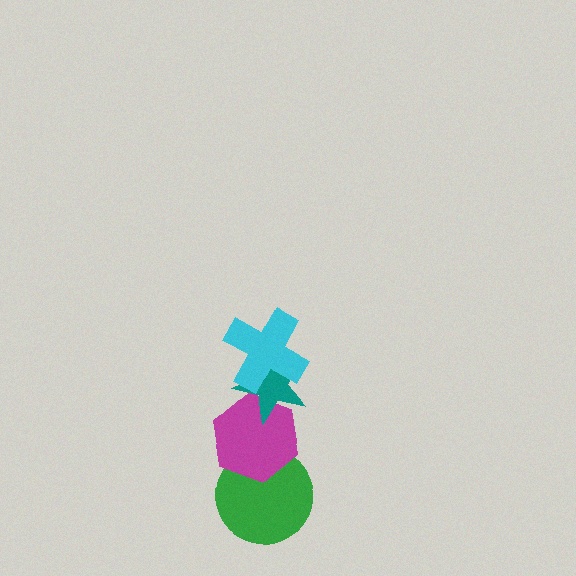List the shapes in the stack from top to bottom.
From top to bottom: the cyan cross, the teal star, the magenta hexagon, the green circle.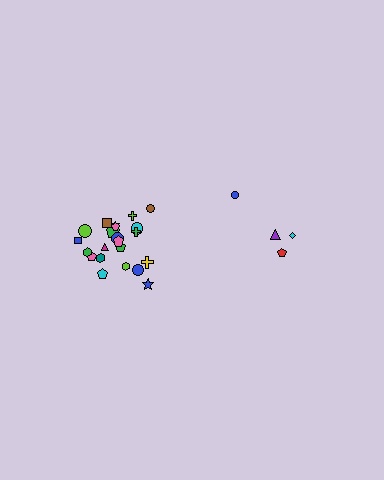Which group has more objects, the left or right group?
The left group.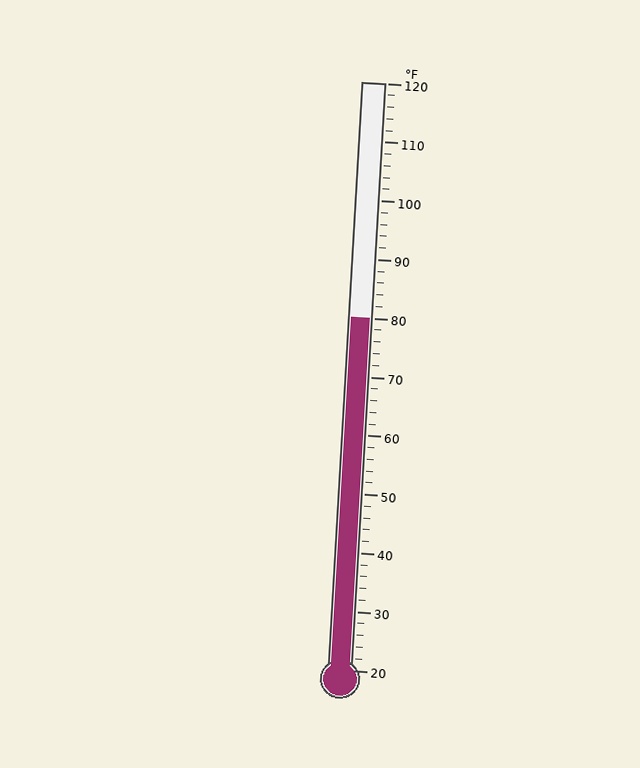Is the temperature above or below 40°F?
The temperature is above 40°F.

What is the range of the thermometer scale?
The thermometer scale ranges from 20°F to 120°F.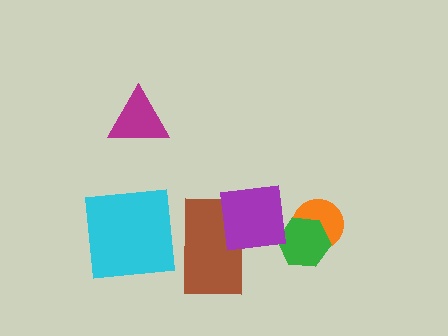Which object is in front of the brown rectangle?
The purple square is in front of the brown rectangle.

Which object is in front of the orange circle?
The green hexagon is in front of the orange circle.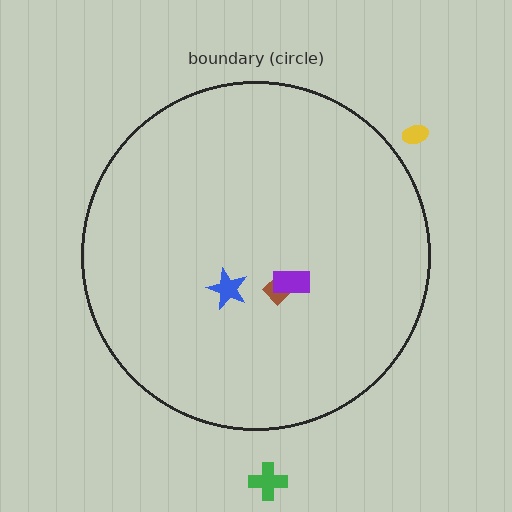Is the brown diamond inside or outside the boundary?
Inside.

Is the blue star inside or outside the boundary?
Inside.